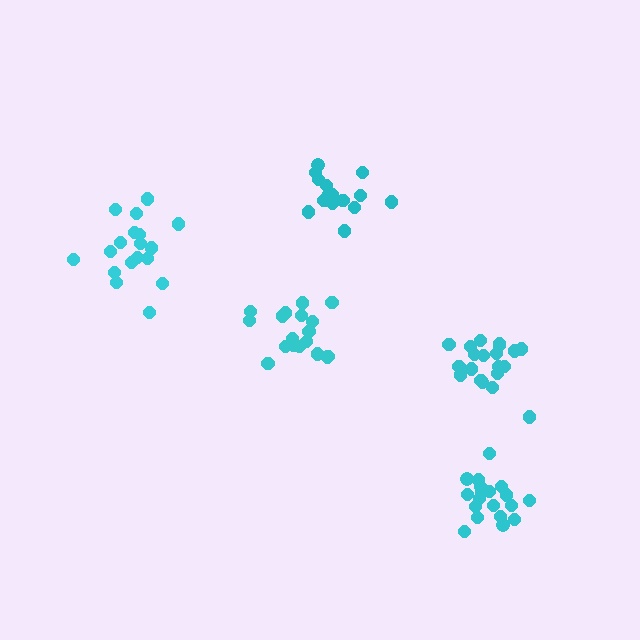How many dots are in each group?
Group 1: 20 dots, Group 2: 19 dots, Group 3: 19 dots, Group 4: 15 dots, Group 5: 18 dots (91 total).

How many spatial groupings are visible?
There are 5 spatial groupings.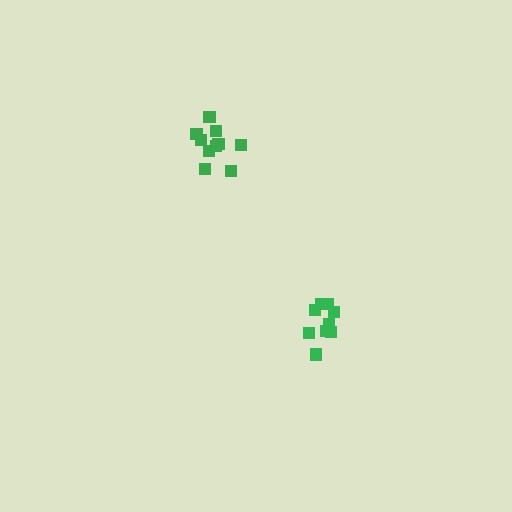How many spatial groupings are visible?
There are 2 spatial groupings.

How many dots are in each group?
Group 1: 9 dots, Group 2: 10 dots (19 total).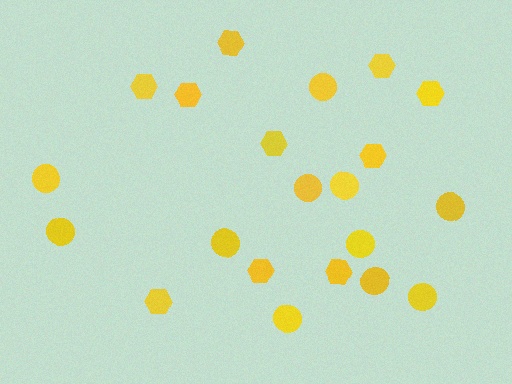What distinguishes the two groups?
There are 2 groups: one group of hexagons (10) and one group of circles (11).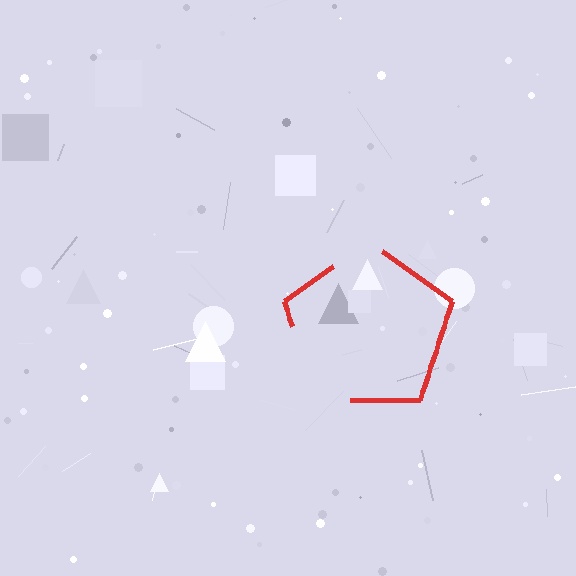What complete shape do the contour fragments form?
The contour fragments form a pentagon.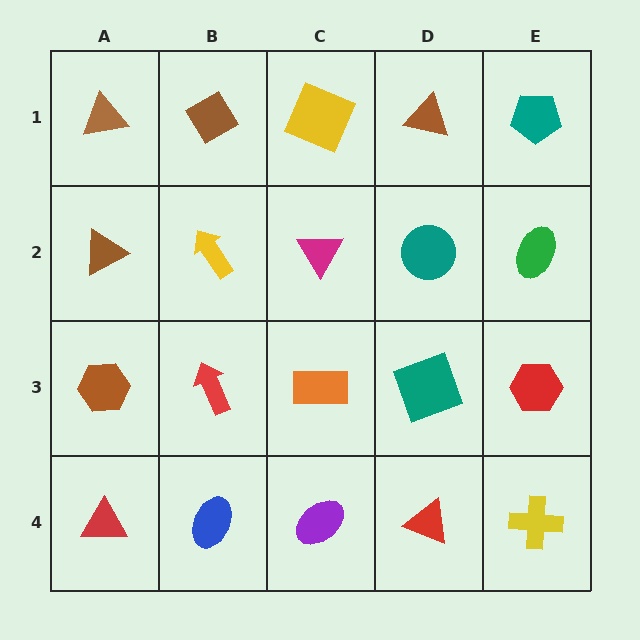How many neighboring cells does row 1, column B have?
3.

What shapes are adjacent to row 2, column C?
A yellow square (row 1, column C), an orange rectangle (row 3, column C), a yellow arrow (row 2, column B), a teal circle (row 2, column D).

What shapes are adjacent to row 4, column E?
A red hexagon (row 3, column E), a red triangle (row 4, column D).